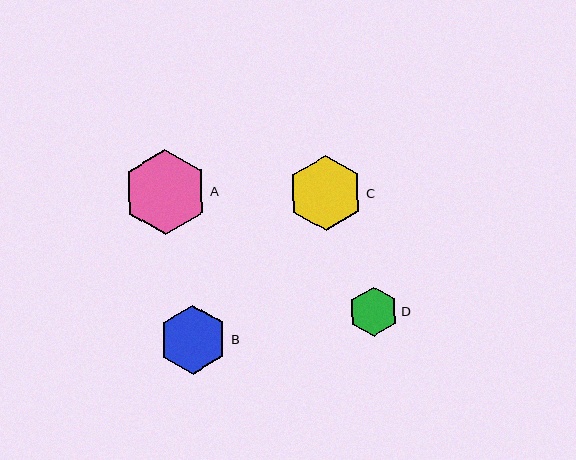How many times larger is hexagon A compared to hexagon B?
Hexagon A is approximately 1.2 times the size of hexagon B.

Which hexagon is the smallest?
Hexagon D is the smallest with a size of approximately 49 pixels.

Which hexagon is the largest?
Hexagon A is the largest with a size of approximately 85 pixels.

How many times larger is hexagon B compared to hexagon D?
Hexagon B is approximately 1.4 times the size of hexagon D.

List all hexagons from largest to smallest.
From largest to smallest: A, C, B, D.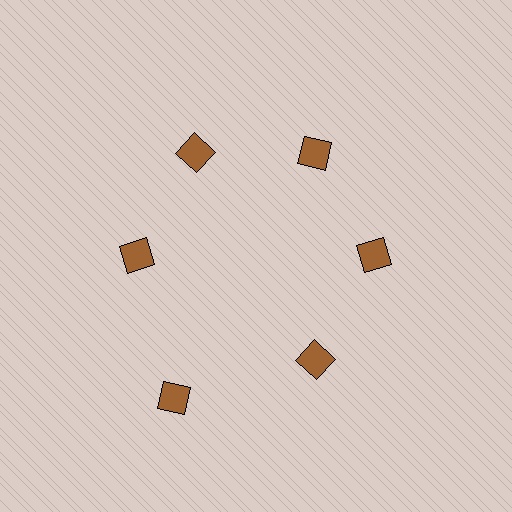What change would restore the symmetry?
The symmetry would be restored by moving it inward, back onto the ring so that all 6 diamonds sit at equal angles and equal distance from the center.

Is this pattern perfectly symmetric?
No. The 6 brown diamonds are arranged in a ring, but one element near the 7 o'clock position is pushed outward from the center, breaking the 6-fold rotational symmetry.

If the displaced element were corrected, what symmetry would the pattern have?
It would have 6-fold rotational symmetry — the pattern would map onto itself every 60 degrees.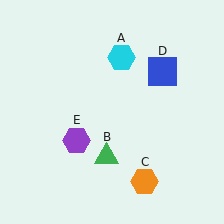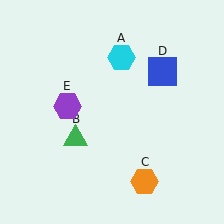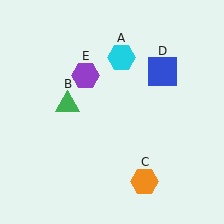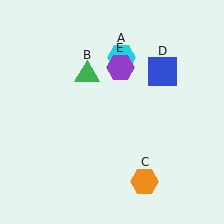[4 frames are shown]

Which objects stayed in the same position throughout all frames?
Cyan hexagon (object A) and orange hexagon (object C) and blue square (object D) remained stationary.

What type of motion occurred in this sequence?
The green triangle (object B), purple hexagon (object E) rotated clockwise around the center of the scene.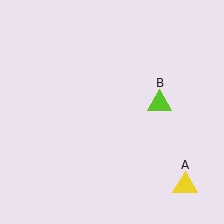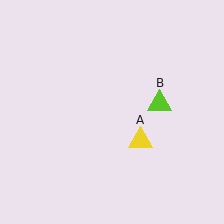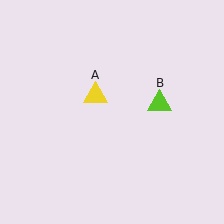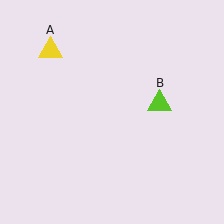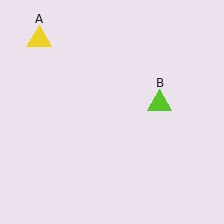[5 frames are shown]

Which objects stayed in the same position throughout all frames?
Lime triangle (object B) remained stationary.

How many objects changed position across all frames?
1 object changed position: yellow triangle (object A).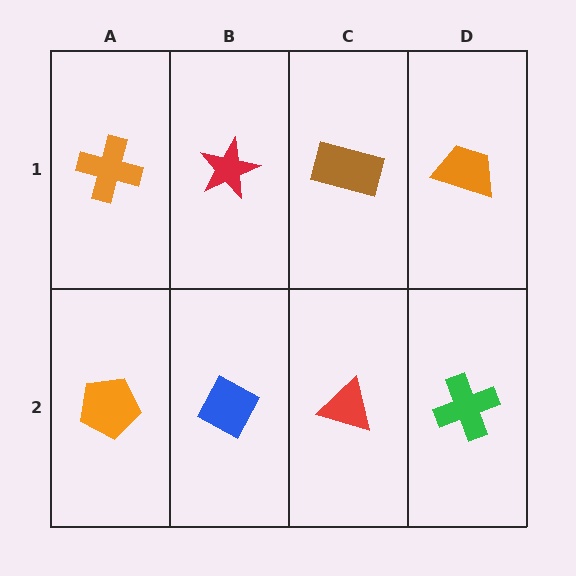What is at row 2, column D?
A green cross.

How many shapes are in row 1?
4 shapes.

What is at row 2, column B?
A blue diamond.